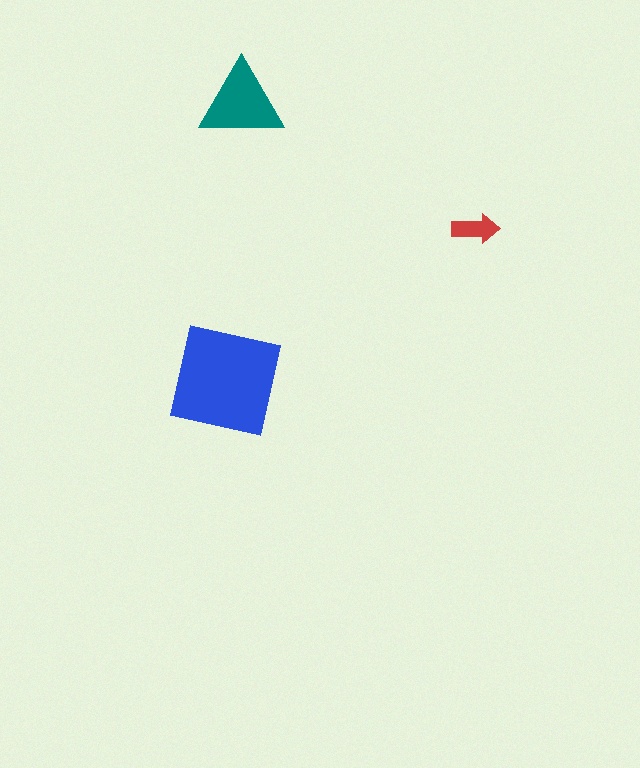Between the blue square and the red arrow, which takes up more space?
The blue square.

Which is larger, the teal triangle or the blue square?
The blue square.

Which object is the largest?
The blue square.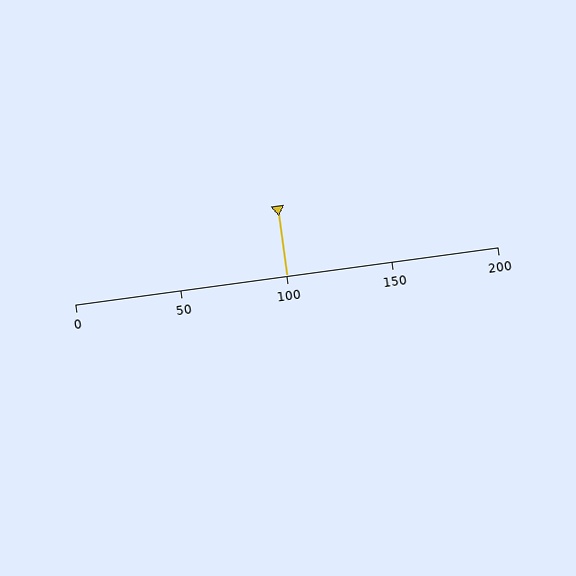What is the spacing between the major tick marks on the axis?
The major ticks are spaced 50 apart.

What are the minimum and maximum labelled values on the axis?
The axis runs from 0 to 200.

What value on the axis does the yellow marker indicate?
The marker indicates approximately 100.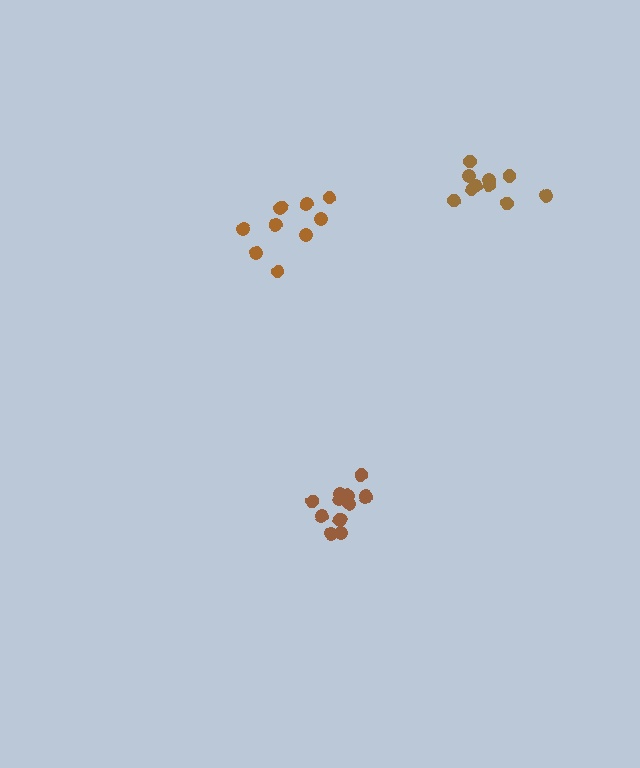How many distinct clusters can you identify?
There are 3 distinct clusters.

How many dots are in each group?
Group 1: 10 dots, Group 2: 14 dots, Group 3: 10 dots (34 total).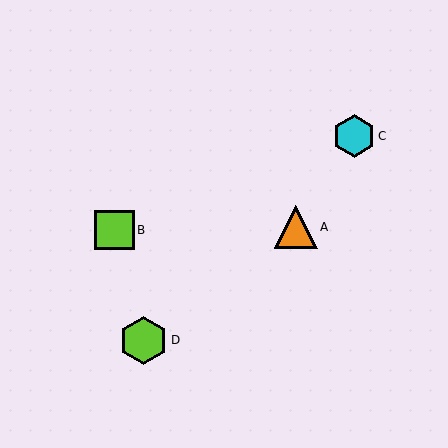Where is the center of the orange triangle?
The center of the orange triangle is at (296, 227).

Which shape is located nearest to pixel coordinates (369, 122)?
The cyan hexagon (labeled C) at (354, 136) is nearest to that location.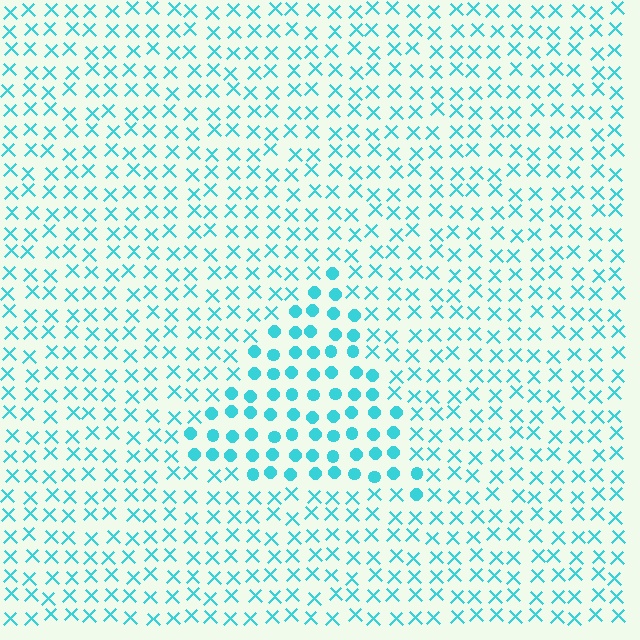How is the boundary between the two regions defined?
The boundary is defined by a change in element shape: circles inside vs. X marks outside. All elements share the same color and spacing.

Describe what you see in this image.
The image is filled with small cyan elements arranged in a uniform grid. A triangle-shaped region contains circles, while the surrounding area contains X marks. The boundary is defined purely by the change in element shape.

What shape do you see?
I see a triangle.